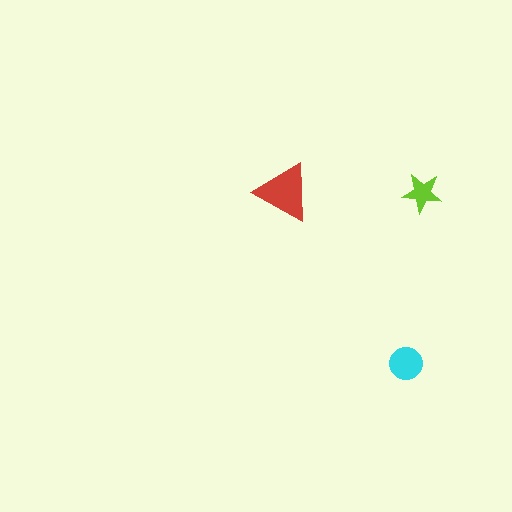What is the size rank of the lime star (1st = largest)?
3rd.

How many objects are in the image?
There are 3 objects in the image.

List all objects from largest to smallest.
The red triangle, the cyan circle, the lime star.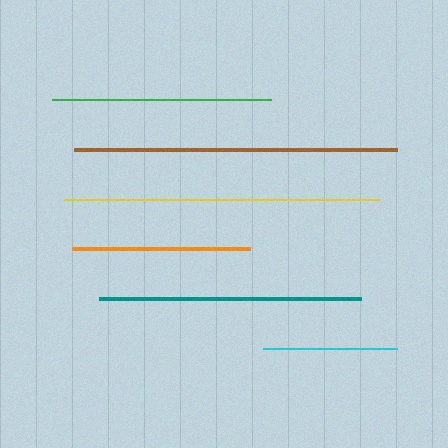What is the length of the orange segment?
The orange segment is approximately 178 pixels long.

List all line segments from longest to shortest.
From longest to shortest: brown, yellow, teal, green, orange, cyan.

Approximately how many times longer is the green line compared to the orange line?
The green line is approximately 1.2 times the length of the orange line.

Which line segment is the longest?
The brown line is the longest at approximately 323 pixels.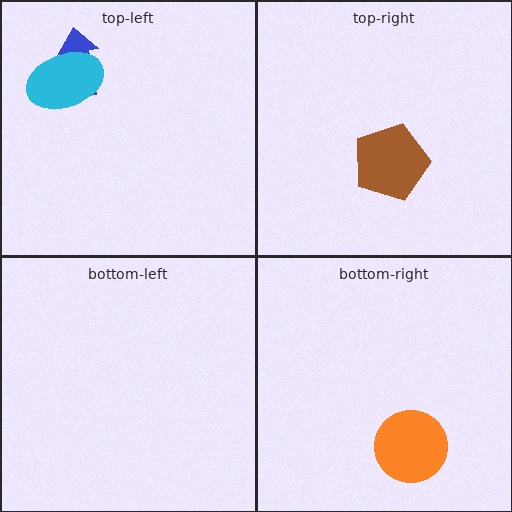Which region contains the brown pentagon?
The top-right region.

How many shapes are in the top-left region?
2.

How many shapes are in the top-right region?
1.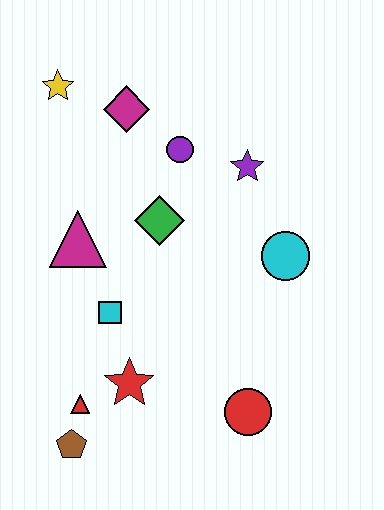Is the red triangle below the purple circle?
Yes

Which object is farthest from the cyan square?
The yellow star is farthest from the cyan square.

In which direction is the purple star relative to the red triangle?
The purple star is above the red triangle.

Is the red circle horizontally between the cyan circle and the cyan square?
Yes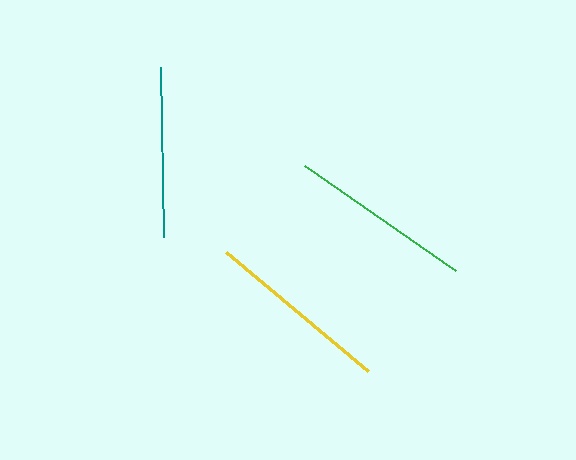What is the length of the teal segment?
The teal segment is approximately 170 pixels long.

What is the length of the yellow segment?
The yellow segment is approximately 185 pixels long.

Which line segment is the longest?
The yellow line is the longest at approximately 185 pixels.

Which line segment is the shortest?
The teal line is the shortest at approximately 170 pixels.